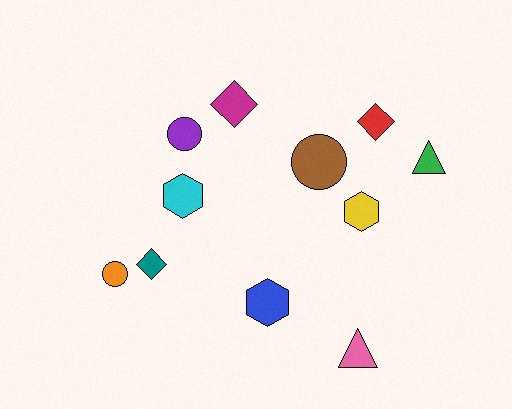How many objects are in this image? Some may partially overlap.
There are 11 objects.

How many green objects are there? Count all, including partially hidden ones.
There is 1 green object.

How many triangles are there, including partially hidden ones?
There are 2 triangles.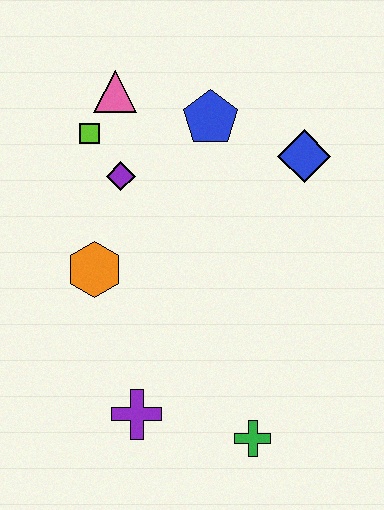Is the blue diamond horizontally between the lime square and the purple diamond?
No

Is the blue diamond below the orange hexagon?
No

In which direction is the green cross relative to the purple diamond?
The green cross is below the purple diamond.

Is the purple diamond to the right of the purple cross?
No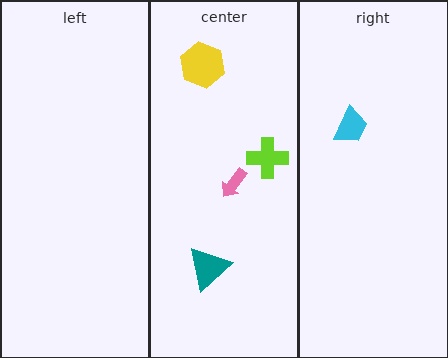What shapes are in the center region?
The lime cross, the teal triangle, the pink arrow, the yellow hexagon.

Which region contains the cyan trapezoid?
The right region.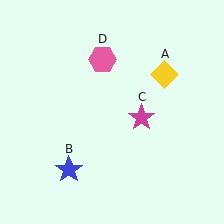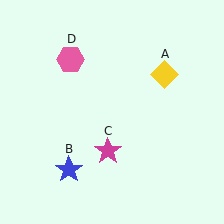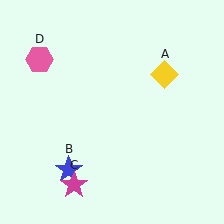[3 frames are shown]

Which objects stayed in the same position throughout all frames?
Yellow diamond (object A) and blue star (object B) remained stationary.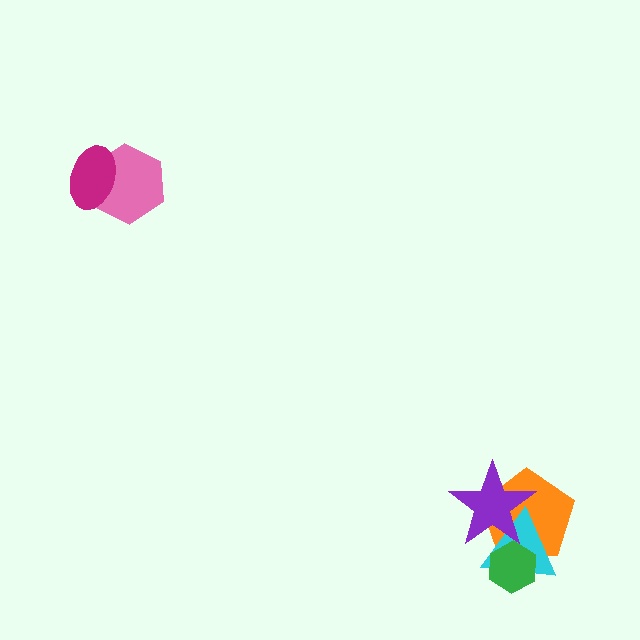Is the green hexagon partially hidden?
No, no other shape covers it.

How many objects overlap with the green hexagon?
3 objects overlap with the green hexagon.